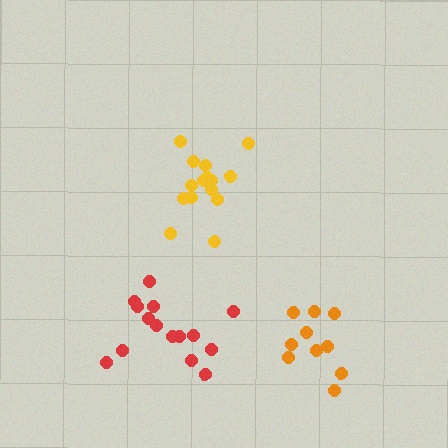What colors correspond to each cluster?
The clusters are colored: orange, red, yellow.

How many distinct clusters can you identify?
There are 3 distinct clusters.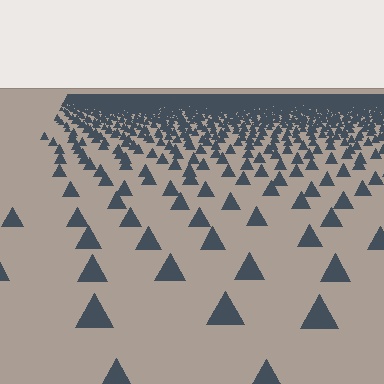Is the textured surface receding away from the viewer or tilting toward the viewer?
The surface is receding away from the viewer. Texture elements get smaller and denser toward the top.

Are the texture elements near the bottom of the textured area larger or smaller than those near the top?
Larger. Near the bottom, elements are closer to the viewer and appear at a bigger on-screen size.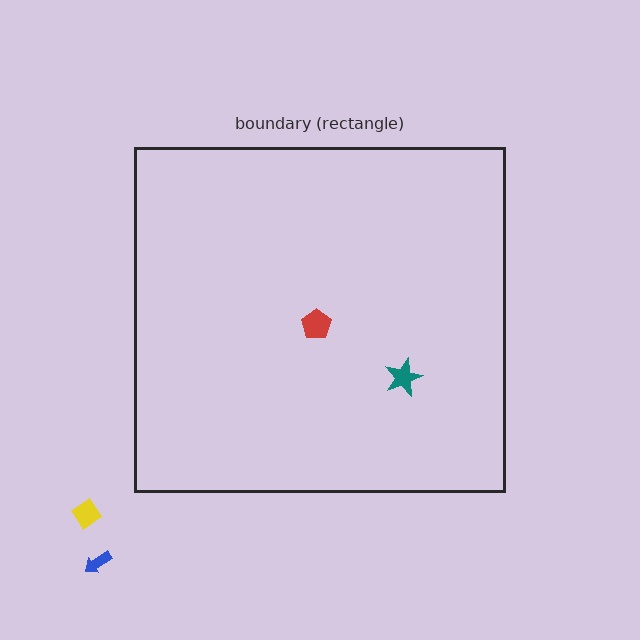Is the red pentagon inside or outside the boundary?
Inside.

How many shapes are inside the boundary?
2 inside, 2 outside.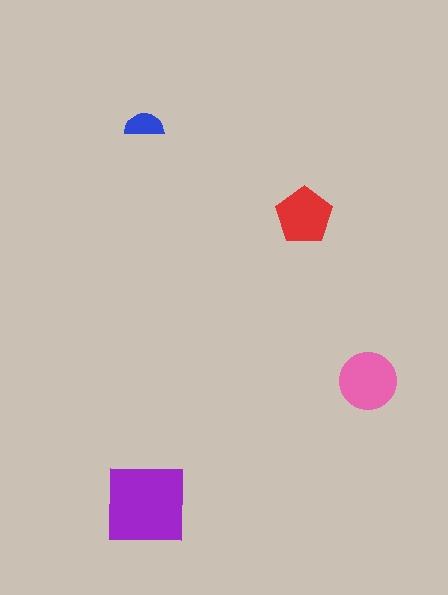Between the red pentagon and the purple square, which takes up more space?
The purple square.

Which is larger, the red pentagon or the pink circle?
The pink circle.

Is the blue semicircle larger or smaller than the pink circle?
Smaller.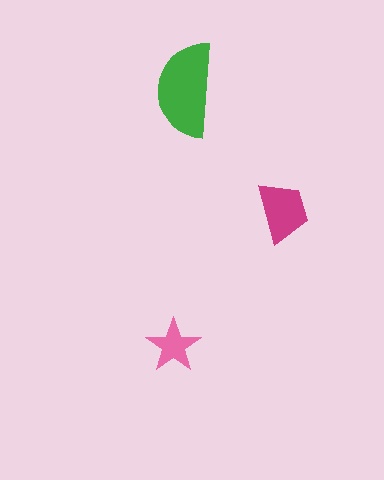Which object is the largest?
The green semicircle.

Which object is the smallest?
The pink star.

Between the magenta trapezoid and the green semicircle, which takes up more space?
The green semicircle.